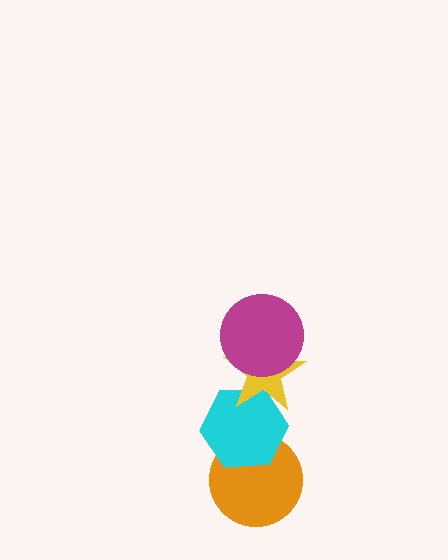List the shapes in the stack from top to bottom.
From top to bottom: the magenta circle, the yellow star, the cyan hexagon, the orange circle.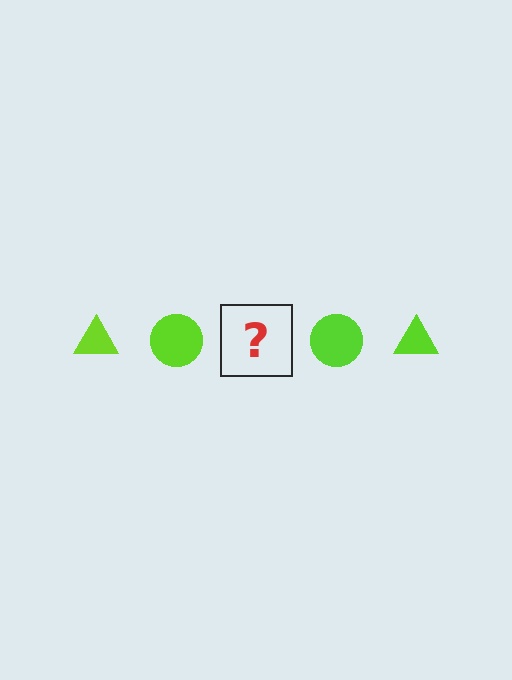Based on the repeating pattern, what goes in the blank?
The blank should be a lime triangle.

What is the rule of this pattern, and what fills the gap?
The rule is that the pattern cycles through triangle, circle shapes in lime. The gap should be filled with a lime triangle.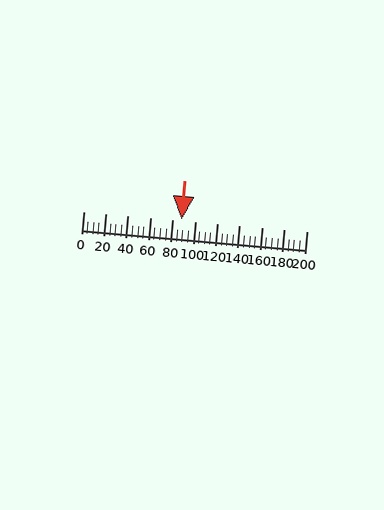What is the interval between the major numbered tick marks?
The major tick marks are spaced 20 units apart.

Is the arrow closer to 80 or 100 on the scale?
The arrow is closer to 80.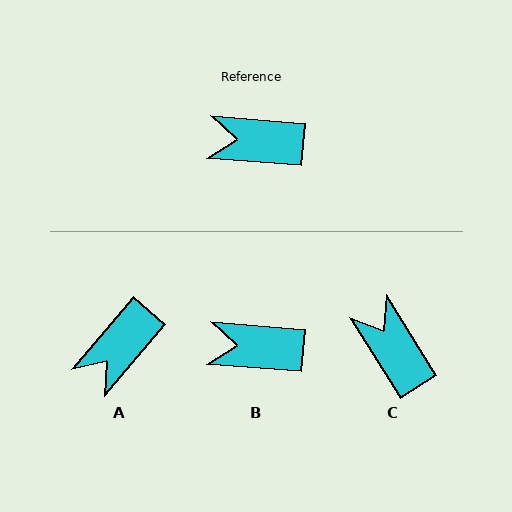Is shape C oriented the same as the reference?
No, it is off by about 54 degrees.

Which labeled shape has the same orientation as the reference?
B.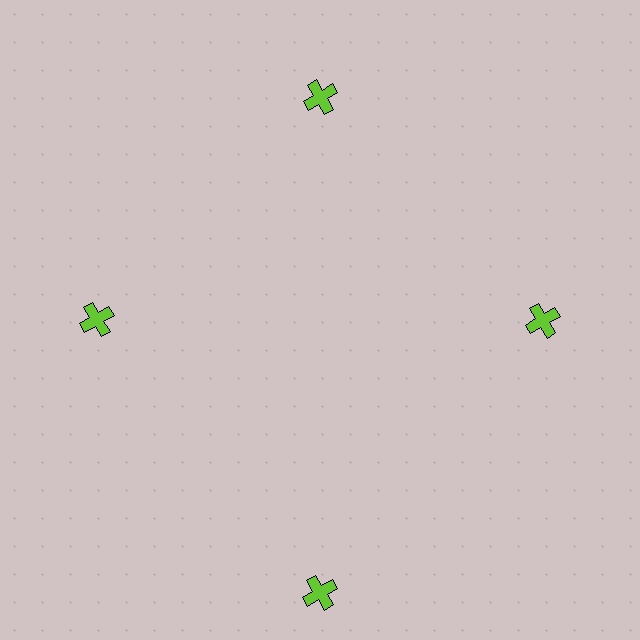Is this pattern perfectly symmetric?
No. The 4 lime crosses are arranged in a ring, but one element near the 6 o'clock position is pushed outward from the center, breaking the 4-fold rotational symmetry.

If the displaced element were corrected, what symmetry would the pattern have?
It would have 4-fold rotational symmetry — the pattern would map onto itself every 90 degrees.